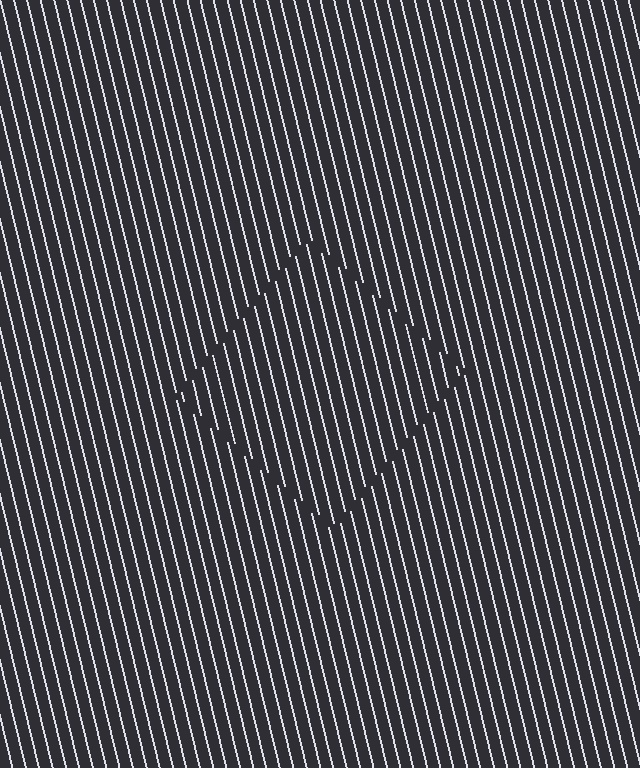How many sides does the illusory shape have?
4 sides — the line-ends trace a square.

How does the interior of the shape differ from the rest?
The interior of the shape contains the same grating, shifted by half a period — the contour is defined by the phase discontinuity where line-ends from the inner and outer gratings abut.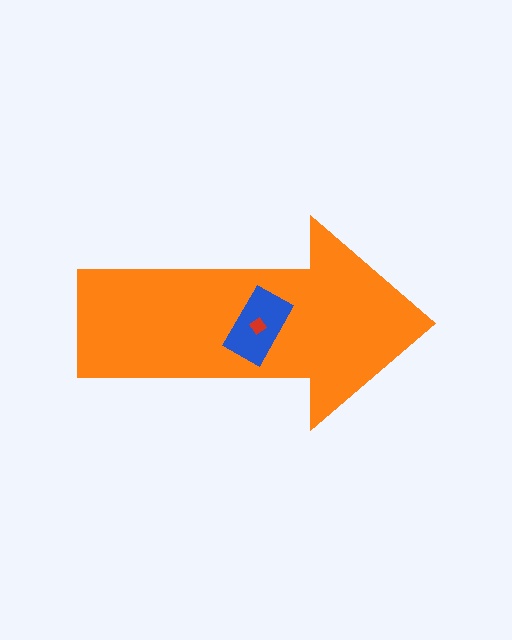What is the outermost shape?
The orange arrow.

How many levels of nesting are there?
3.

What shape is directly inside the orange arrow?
The blue rectangle.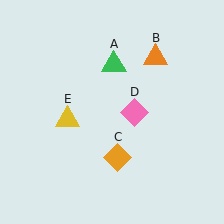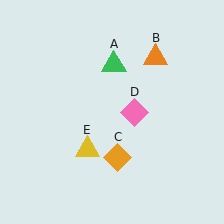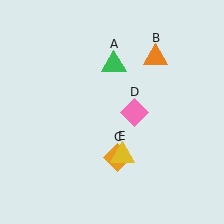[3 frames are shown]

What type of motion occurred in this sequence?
The yellow triangle (object E) rotated counterclockwise around the center of the scene.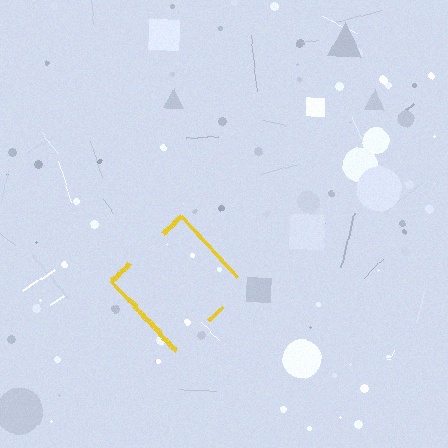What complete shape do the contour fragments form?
The contour fragments form a diamond.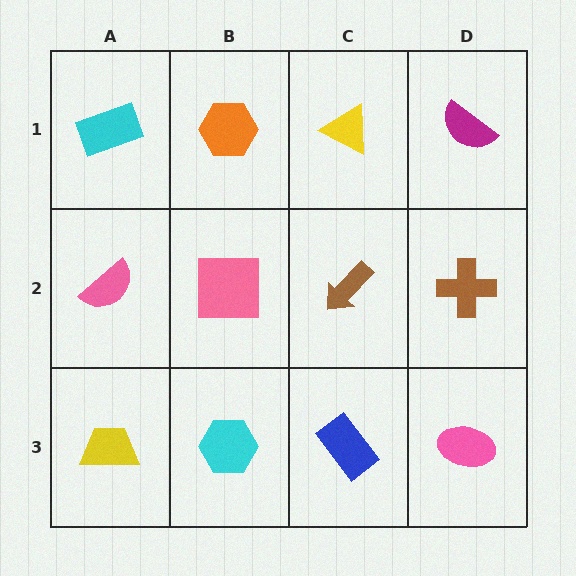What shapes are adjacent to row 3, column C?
A brown arrow (row 2, column C), a cyan hexagon (row 3, column B), a pink ellipse (row 3, column D).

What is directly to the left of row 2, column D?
A brown arrow.